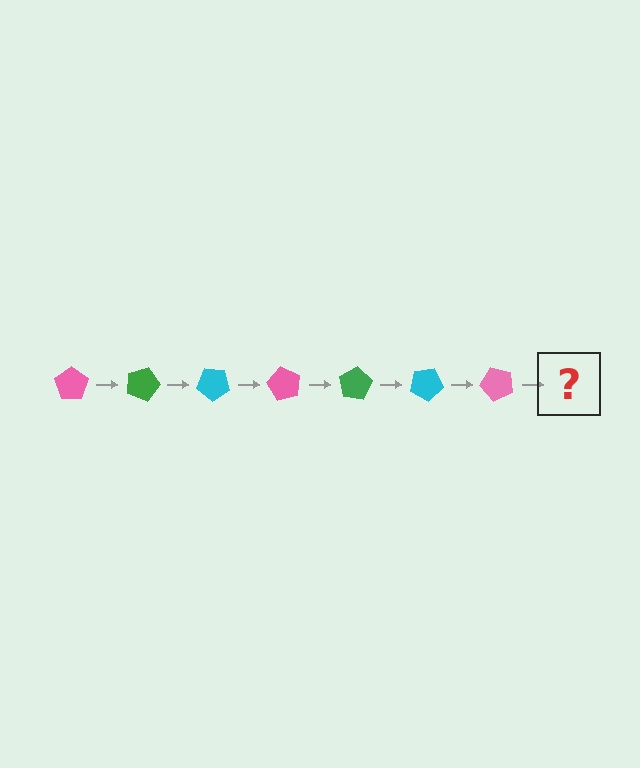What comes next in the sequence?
The next element should be a green pentagon, rotated 140 degrees from the start.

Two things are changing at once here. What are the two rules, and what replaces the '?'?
The two rules are that it rotates 20 degrees each step and the color cycles through pink, green, and cyan. The '?' should be a green pentagon, rotated 140 degrees from the start.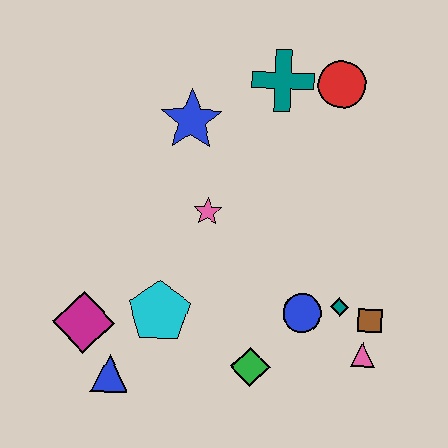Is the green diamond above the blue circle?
No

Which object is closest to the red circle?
The teal cross is closest to the red circle.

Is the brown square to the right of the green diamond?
Yes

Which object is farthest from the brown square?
The magenta diamond is farthest from the brown square.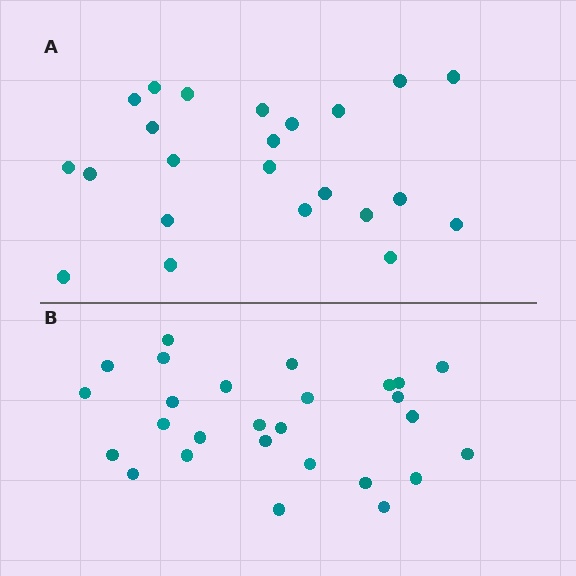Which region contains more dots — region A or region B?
Region B (the bottom region) has more dots.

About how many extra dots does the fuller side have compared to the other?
Region B has about 4 more dots than region A.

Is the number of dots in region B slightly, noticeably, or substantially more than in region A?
Region B has only slightly more — the two regions are fairly close. The ratio is roughly 1.2 to 1.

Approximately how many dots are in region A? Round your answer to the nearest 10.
About 20 dots. (The exact count is 23, which rounds to 20.)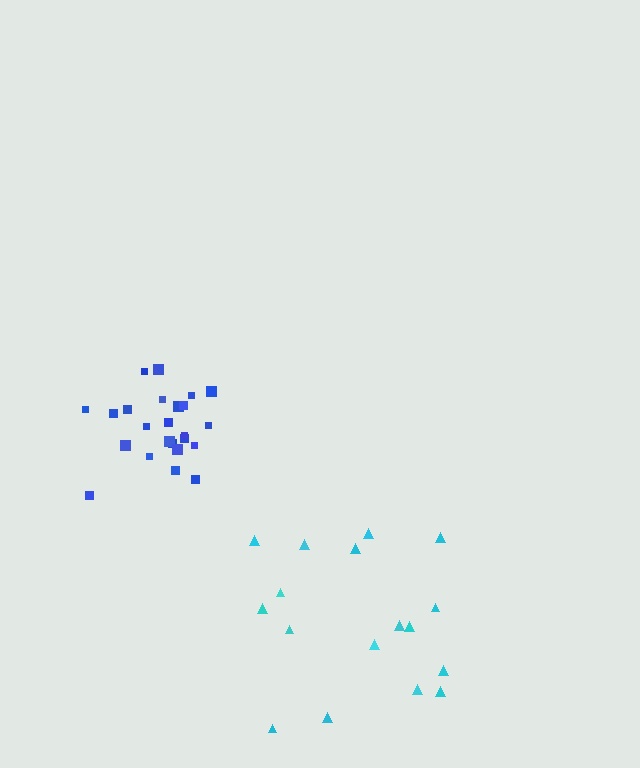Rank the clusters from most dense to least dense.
blue, cyan.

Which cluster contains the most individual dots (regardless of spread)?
Blue (24).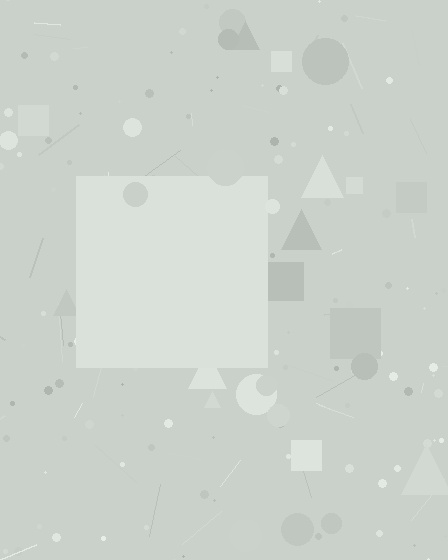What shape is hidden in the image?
A square is hidden in the image.